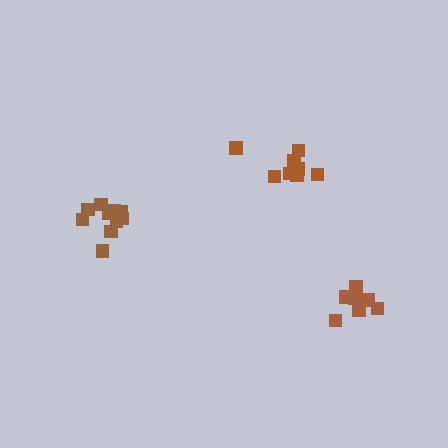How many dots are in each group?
Group 1: 9 dots, Group 2: 10 dots, Group 3: 7 dots (26 total).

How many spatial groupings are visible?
There are 3 spatial groupings.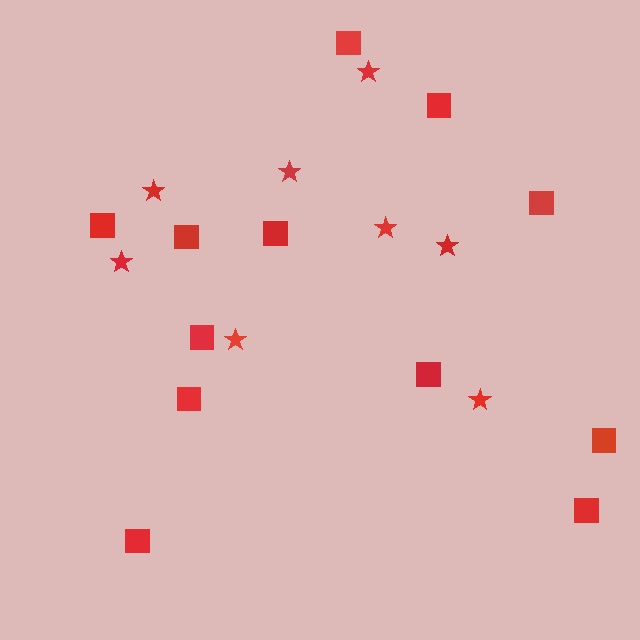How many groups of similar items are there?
There are 2 groups: one group of stars (8) and one group of squares (12).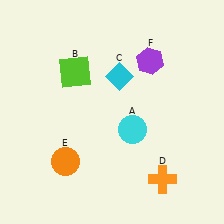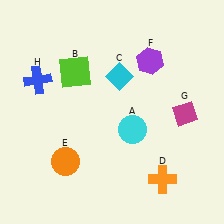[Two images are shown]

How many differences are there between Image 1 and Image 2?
There are 2 differences between the two images.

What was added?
A magenta diamond (G), a blue cross (H) were added in Image 2.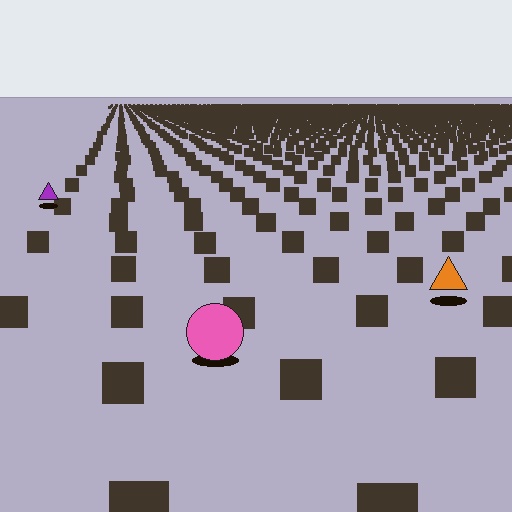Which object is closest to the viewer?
The pink circle is closest. The texture marks near it are larger and more spread out.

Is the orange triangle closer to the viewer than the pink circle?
No. The pink circle is closer — you can tell from the texture gradient: the ground texture is coarser near it.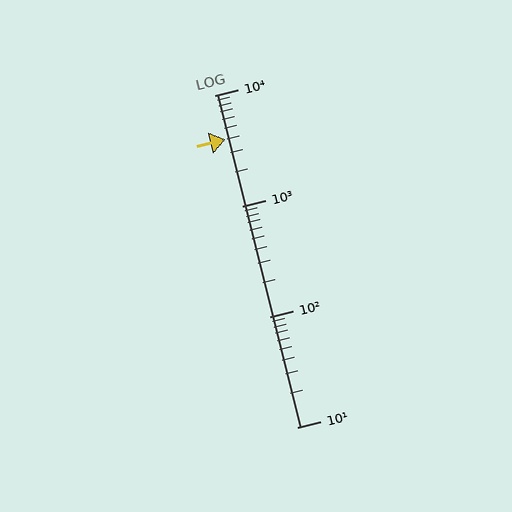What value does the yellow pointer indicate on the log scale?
The pointer indicates approximately 4000.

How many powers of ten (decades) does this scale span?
The scale spans 3 decades, from 10 to 10000.